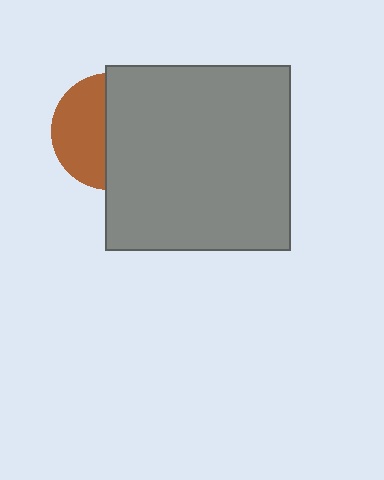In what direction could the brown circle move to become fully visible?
The brown circle could move left. That would shift it out from behind the gray square entirely.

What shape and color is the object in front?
The object in front is a gray square.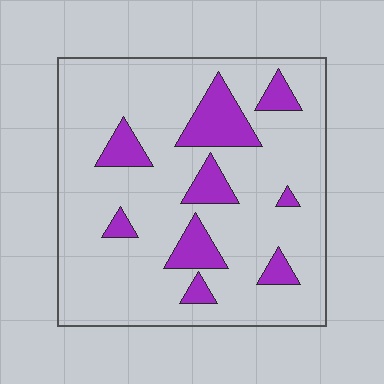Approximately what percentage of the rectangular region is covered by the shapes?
Approximately 15%.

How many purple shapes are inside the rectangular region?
9.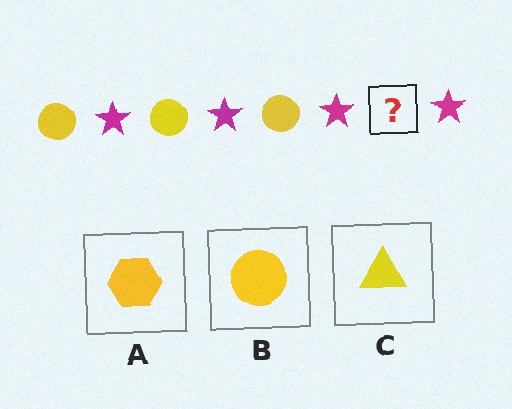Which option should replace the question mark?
Option B.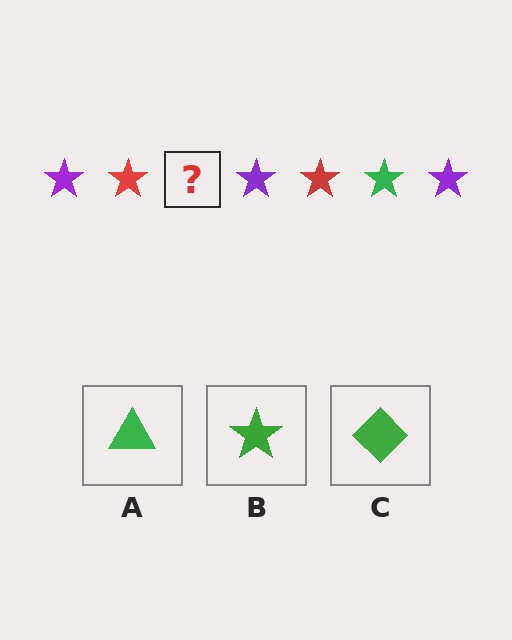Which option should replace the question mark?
Option B.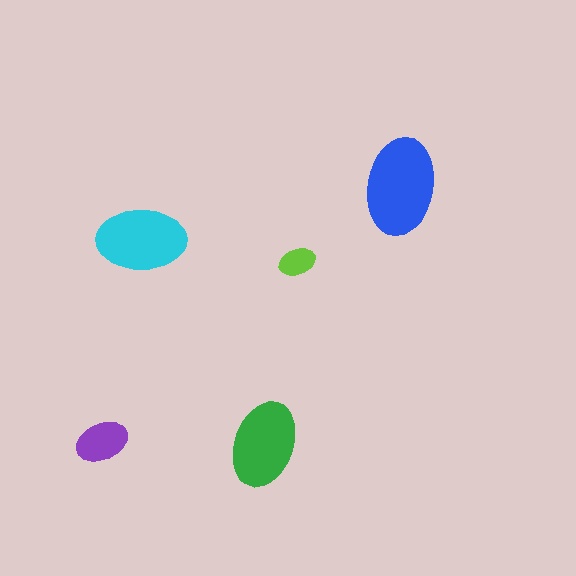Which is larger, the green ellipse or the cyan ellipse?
The cyan one.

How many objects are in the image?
There are 5 objects in the image.